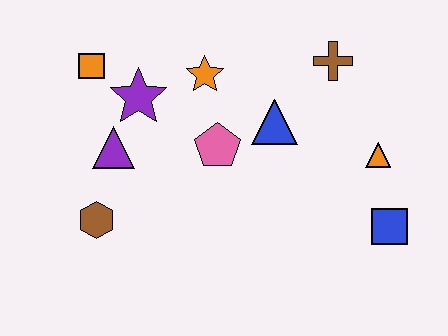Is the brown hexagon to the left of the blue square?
Yes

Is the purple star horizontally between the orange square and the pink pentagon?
Yes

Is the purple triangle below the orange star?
Yes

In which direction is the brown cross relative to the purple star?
The brown cross is to the right of the purple star.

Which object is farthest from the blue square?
The orange square is farthest from the blue square.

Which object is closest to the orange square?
The purple star is closest to the orange square.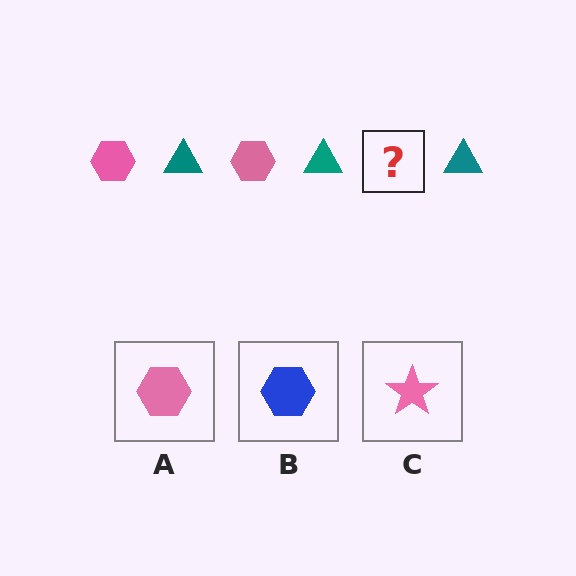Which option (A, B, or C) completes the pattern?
A.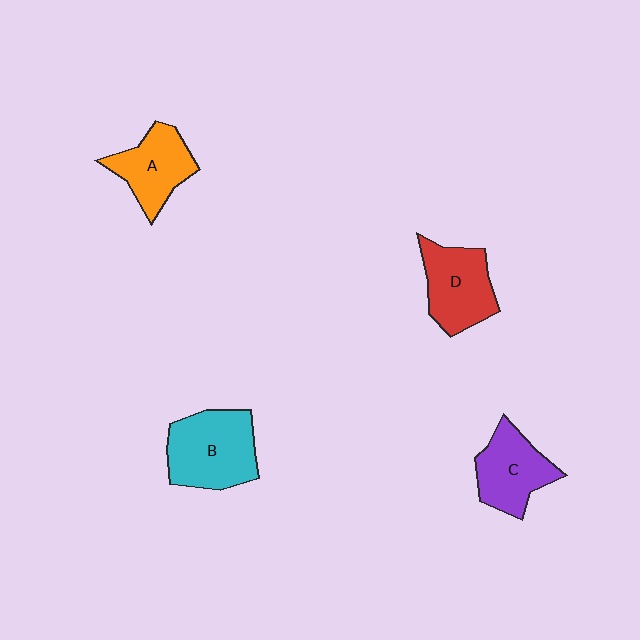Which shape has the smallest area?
Shape A (orange).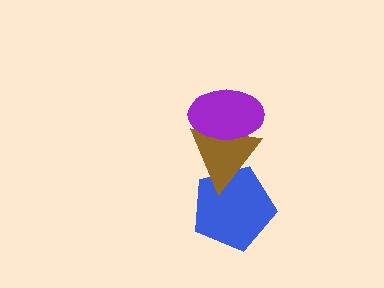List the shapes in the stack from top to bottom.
From top to bottom: the purple ellipse, the brown triangle, the blue pentagon.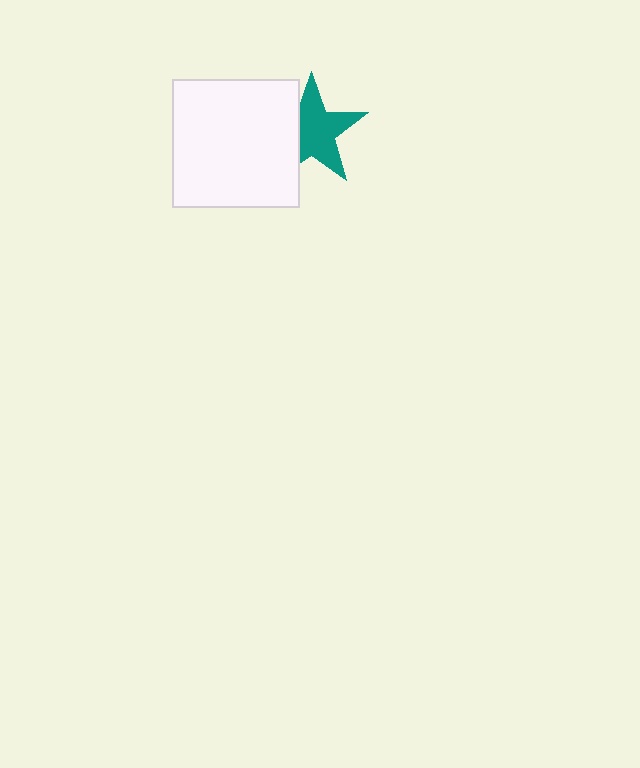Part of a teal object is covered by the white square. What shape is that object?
It is a star.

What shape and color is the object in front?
The object in front is a white square.